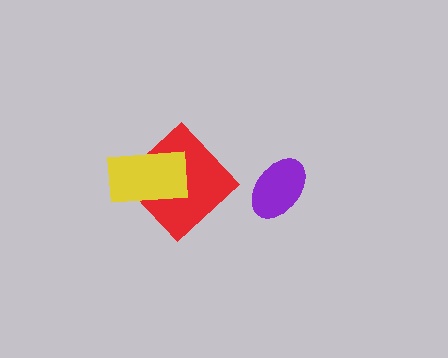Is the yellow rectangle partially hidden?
No, no other shape covers it.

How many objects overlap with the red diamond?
1 object overlaps with the red diamond.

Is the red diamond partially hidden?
Yes, it is partially covered by another shape.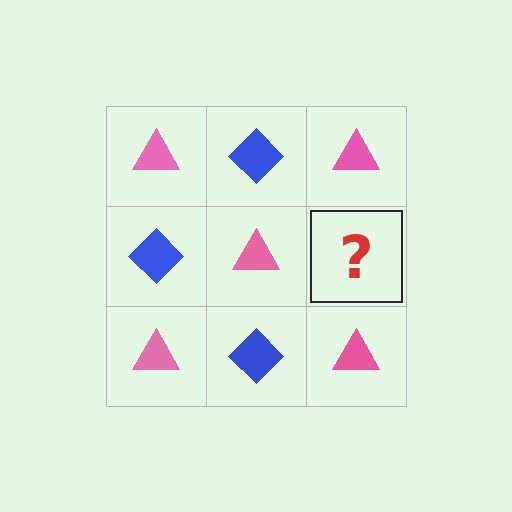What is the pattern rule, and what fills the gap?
The rule is that it alternates pink triangle and blue diamond in a checkerboard pattern. The gap should be filled with a blue diamond.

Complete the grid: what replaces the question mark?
The question mark should be replaced with a blue diamond.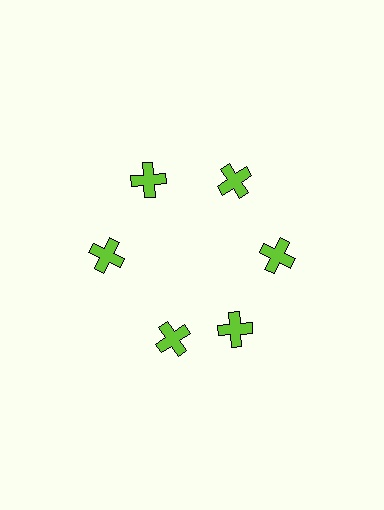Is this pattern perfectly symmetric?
No. The 6 lime crosses are arranged in a ring, but one element near the 7 o'clock position is rotated out of alignment along the ring, breaking the 6-fold rotational symmetry.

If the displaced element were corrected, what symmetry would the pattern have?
It would have 6-fold rotational symmetry — the pattern would map onto itself every 60 degrees.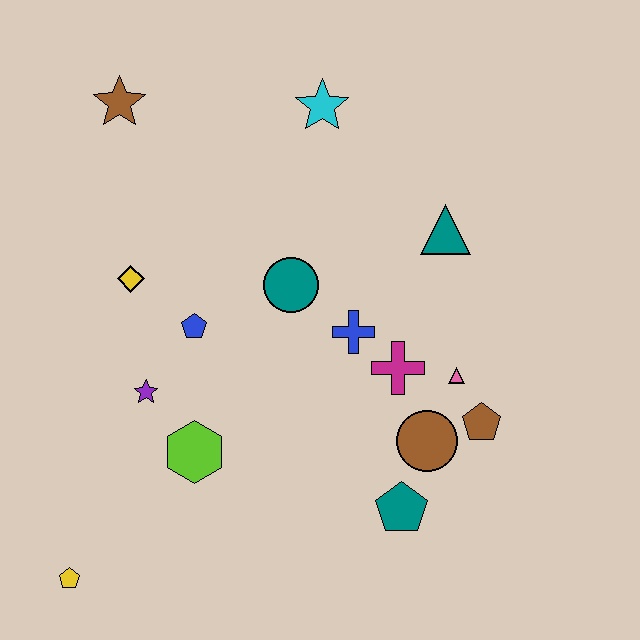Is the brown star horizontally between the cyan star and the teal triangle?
No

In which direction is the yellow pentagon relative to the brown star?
The yellow pentagon is below the brown star.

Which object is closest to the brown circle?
The brown pentagon is closest to the brown circle.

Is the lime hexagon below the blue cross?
Yes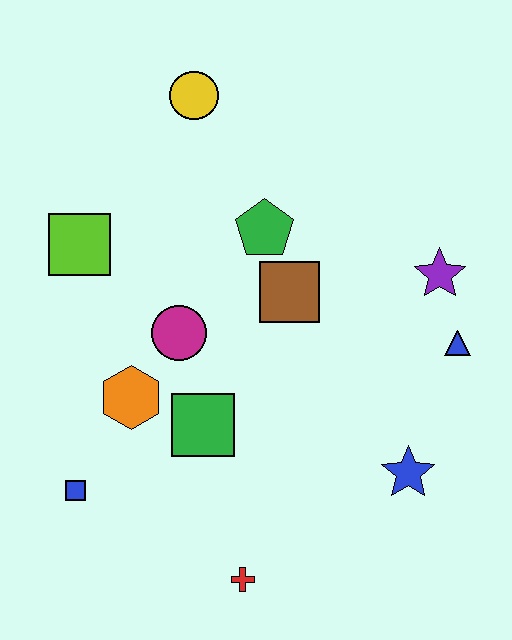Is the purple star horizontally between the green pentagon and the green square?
No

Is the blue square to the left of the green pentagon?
Yes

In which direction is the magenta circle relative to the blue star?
The magenta circle is to the left of the blue star.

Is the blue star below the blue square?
No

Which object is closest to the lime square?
The magenta circle is closest to the lime square.